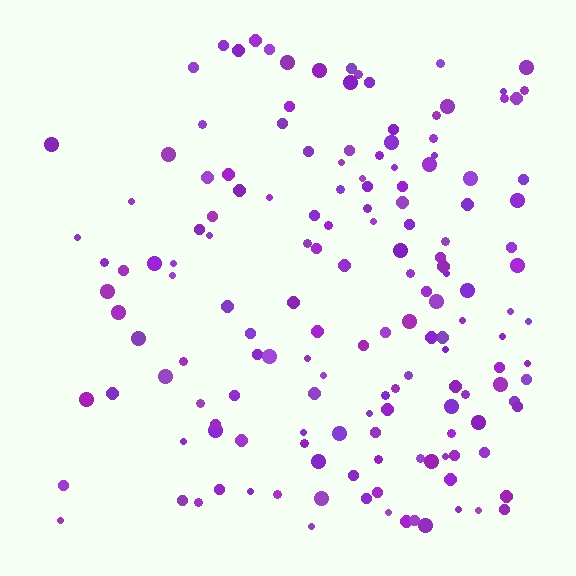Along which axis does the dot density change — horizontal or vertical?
Horizontal.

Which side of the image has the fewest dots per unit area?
The left.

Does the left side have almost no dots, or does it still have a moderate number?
Still a moderate number, just noticeably fewer than the right.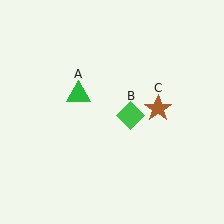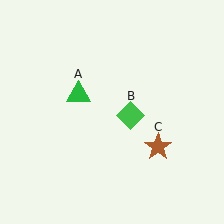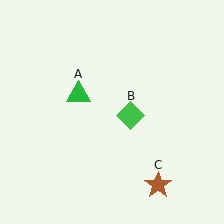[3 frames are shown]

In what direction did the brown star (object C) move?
The brown star (object C) moved down.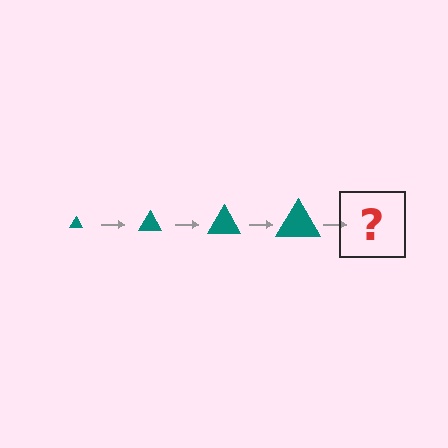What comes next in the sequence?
The next element should be a teal triangle, larger than the previous one.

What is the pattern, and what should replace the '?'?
The pattern is that the triangle gets progressively larger each step. The '?' should be a teal triangle, larger than the previous one.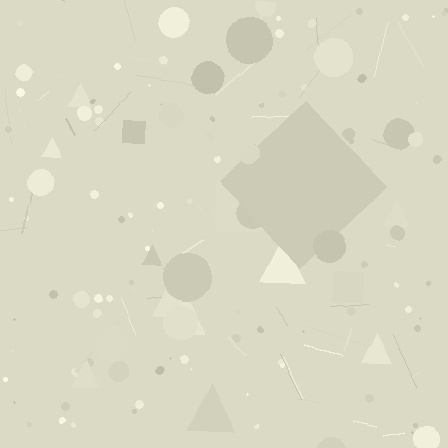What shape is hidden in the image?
A diamond is hidden in the image.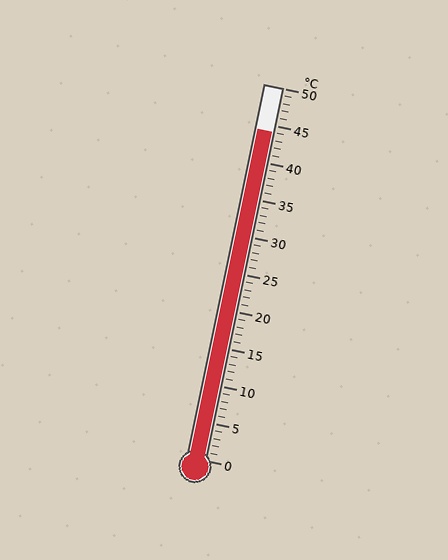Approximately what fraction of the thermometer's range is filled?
The thermometer is filled to approximately 90% of its range.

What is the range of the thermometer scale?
The thermometer scale ranges from 0°C to 50°C.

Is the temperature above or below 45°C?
The temperature is below 45°C.